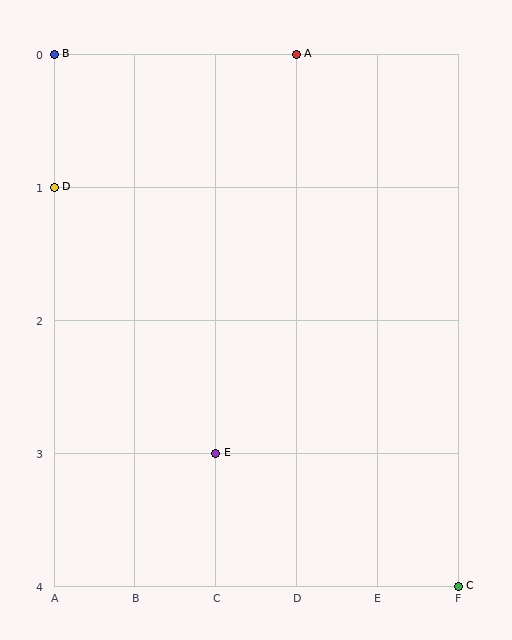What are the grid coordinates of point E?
Point E is at grid coordinates (C, 3).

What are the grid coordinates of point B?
Point B is at grid coordinates (A, 0).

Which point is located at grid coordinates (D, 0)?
Point A is at (D, 0).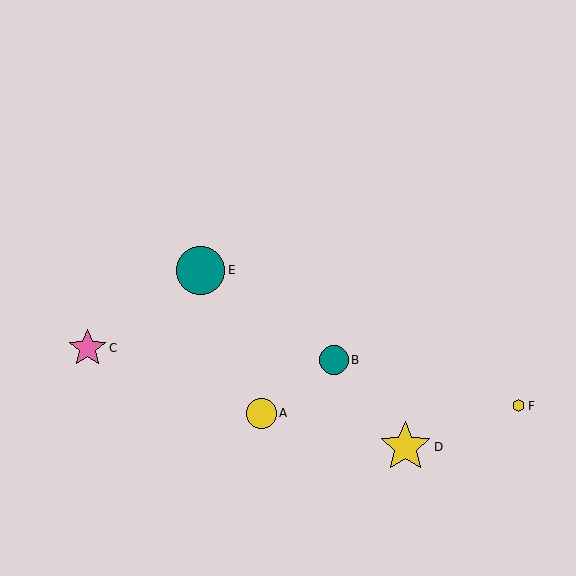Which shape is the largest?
The yellow star (labeled D) is the largest.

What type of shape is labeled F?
Shape F is a yellow hexagon.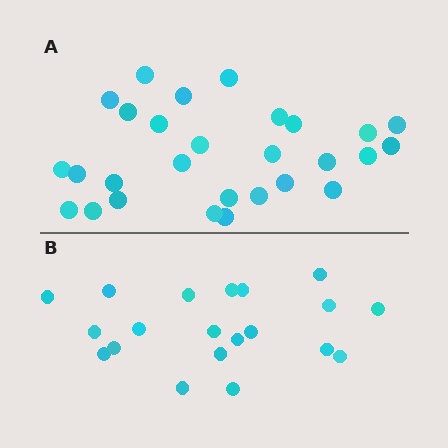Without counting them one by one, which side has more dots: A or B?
Region A (the top region) has more dots.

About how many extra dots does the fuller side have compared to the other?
Region A has roughly 8 or so more dots than region B.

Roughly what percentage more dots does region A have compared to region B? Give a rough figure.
About 40% more.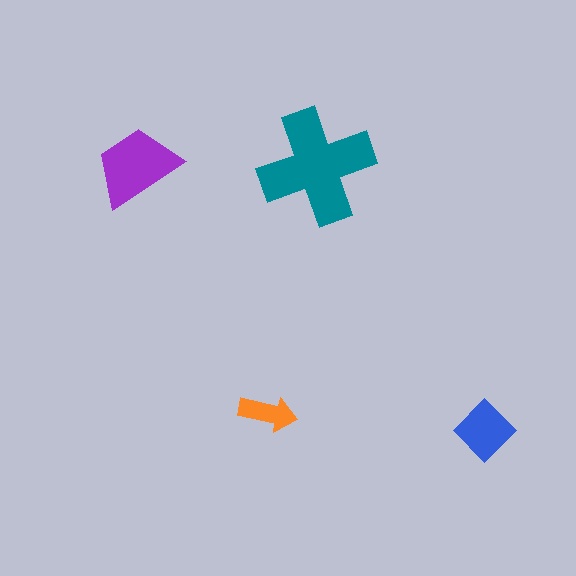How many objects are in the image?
There are 4 objects in the image.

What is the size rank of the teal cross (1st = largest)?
1st.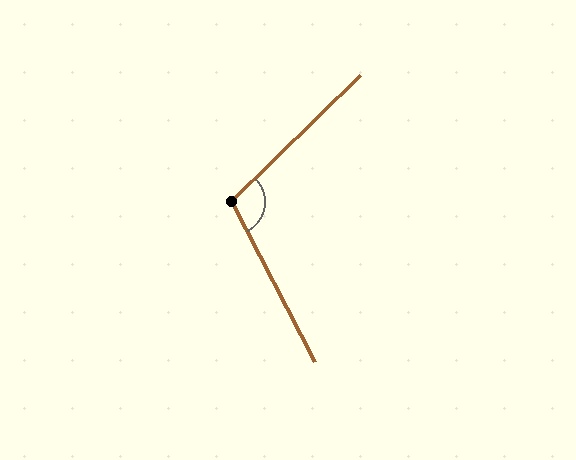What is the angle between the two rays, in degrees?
Approximately 107 degrees.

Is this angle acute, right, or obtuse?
It is obtuse.